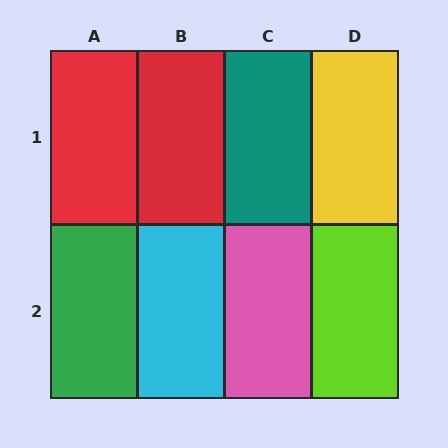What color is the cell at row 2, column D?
Lime.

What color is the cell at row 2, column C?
Pink.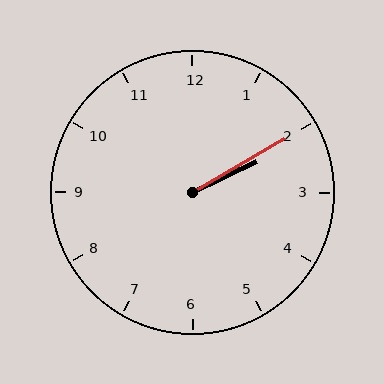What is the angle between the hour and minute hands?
Approximately 5 degrees.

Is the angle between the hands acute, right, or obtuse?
It is acute.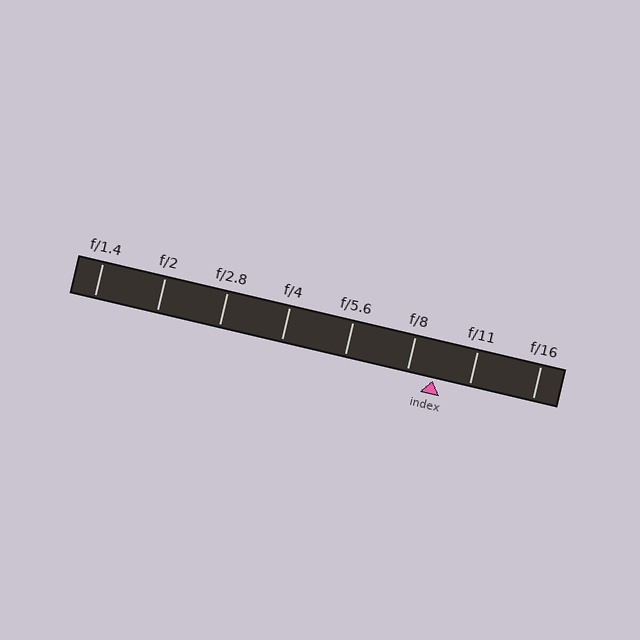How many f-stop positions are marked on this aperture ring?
There are 8 f-stop positions marked.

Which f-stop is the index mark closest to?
The index mark is closest to f/8.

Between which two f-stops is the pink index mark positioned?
The index mark is between f/8 and f/11.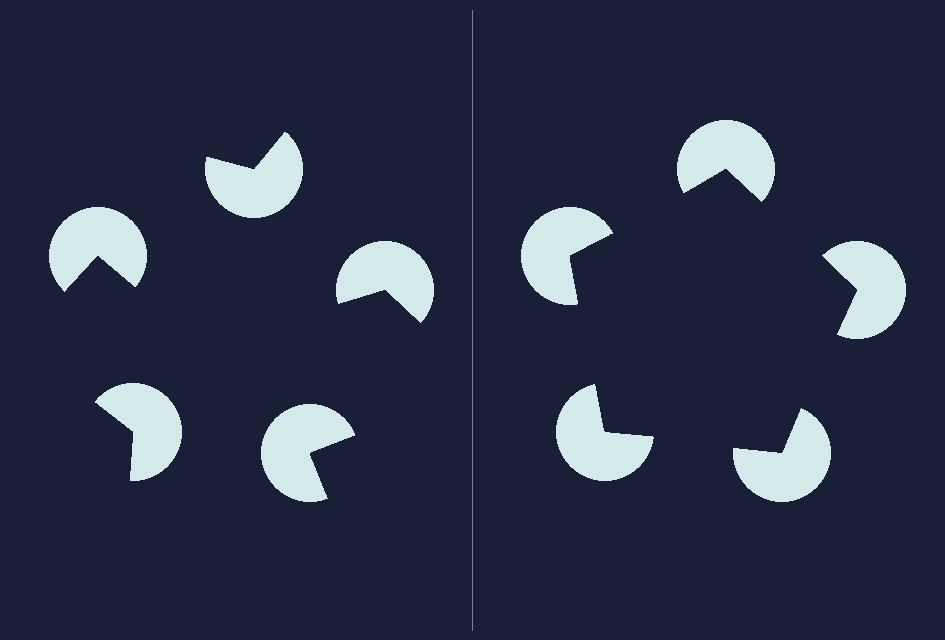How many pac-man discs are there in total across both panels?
10 — 5 on each side.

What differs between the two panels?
The pac-man discs are positioned identically on both sides; only the wedge orientations differ. On the right they align to a pentagon; on the left they are misaligned.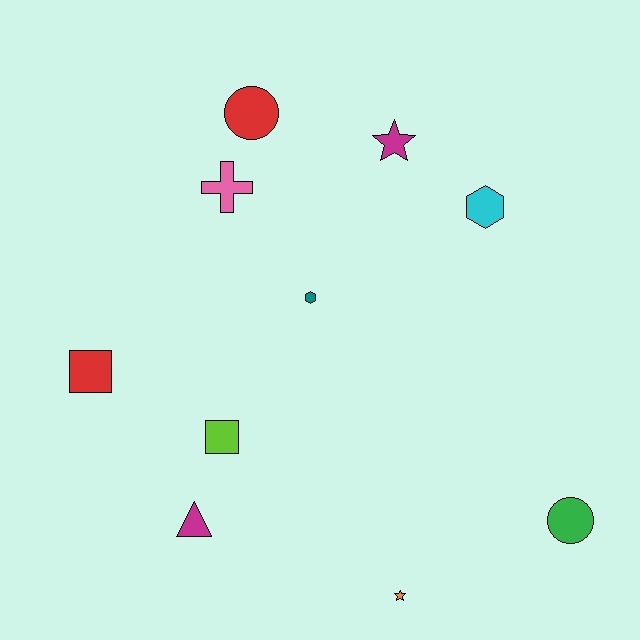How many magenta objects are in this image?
There are 2 magenta objects.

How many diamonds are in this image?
There are no diamonds.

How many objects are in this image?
There are 10 objects.